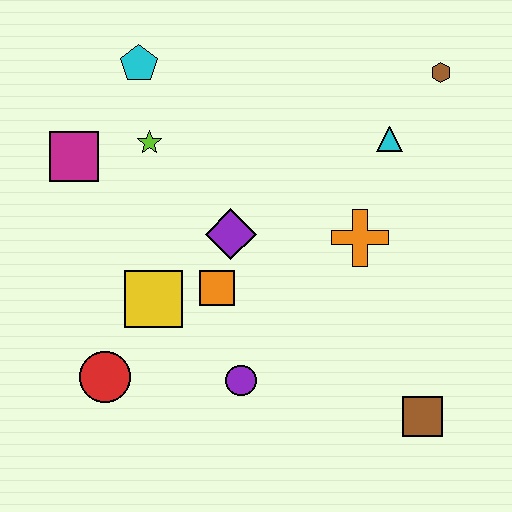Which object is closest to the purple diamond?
The orange square is closest to the purple diamond.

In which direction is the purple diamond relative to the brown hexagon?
The purple diamond is to the left of the brown hexagon.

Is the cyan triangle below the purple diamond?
No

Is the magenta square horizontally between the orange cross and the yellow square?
No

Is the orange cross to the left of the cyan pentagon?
No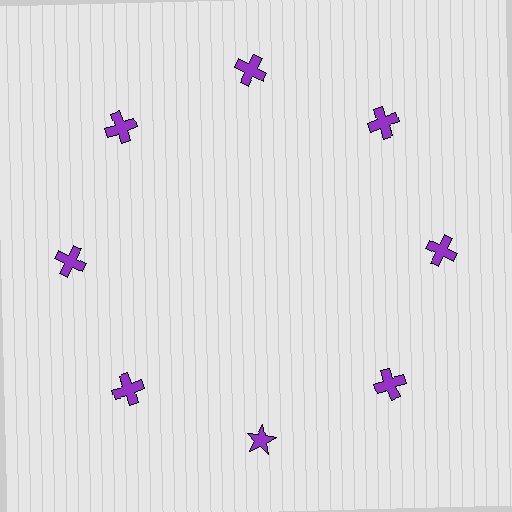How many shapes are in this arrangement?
There are 8 shapes arranged in a ring pattern.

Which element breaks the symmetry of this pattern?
The purple star at roughly the 6 o'clock position breaks the symmetry. All other shapes are purple crosses.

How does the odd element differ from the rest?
It has a different shape: star instead of cross.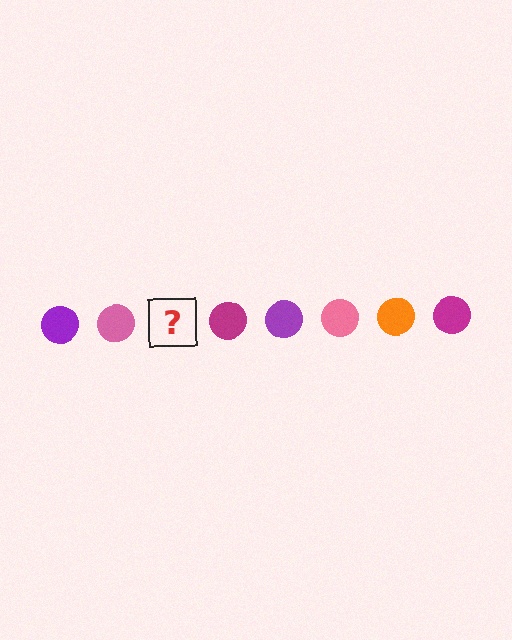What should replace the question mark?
The question mark should be replaced with an orange circle.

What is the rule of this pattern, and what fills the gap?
The rule is that the pattern cycles through purple, pink, orange, magenta circles. The gap should be filled with an orange circle.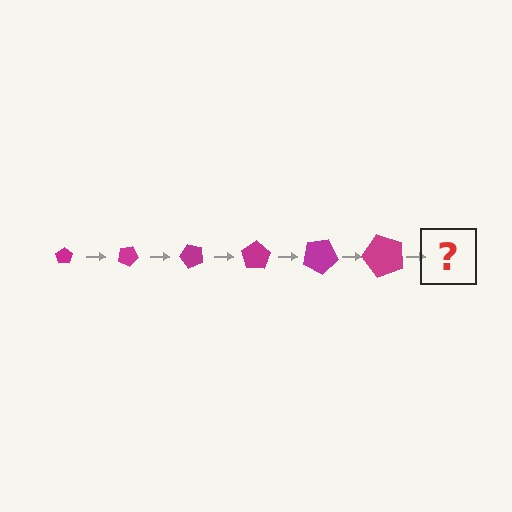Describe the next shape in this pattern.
It should be a pentagon, larger than the previous one and rotated 150 degrees from the start.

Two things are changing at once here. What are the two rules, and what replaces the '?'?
The two rules are that the pentagon grows larger each step and it rotates 25 degrees each step. The '?' should be a pentagon, larger than the previous one and rotated 150 degrees from the start.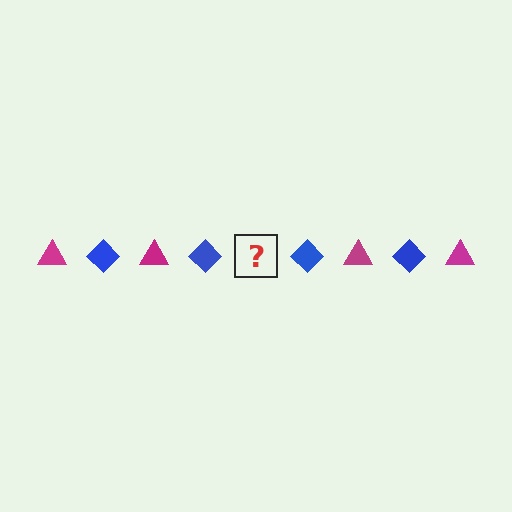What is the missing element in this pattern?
The missing element is a magenta triangle.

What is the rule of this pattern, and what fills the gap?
The rule is that the pattern alternates between magenta triangle and blue diamond. The gap should be filled with a magenta triangle.